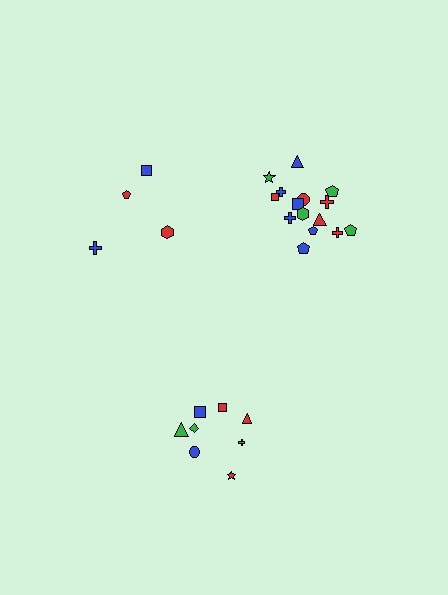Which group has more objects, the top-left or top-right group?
The top-right group.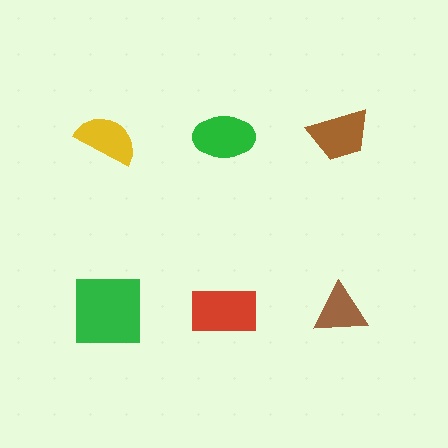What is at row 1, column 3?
A brown trapezoid.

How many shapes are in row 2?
3 shapes.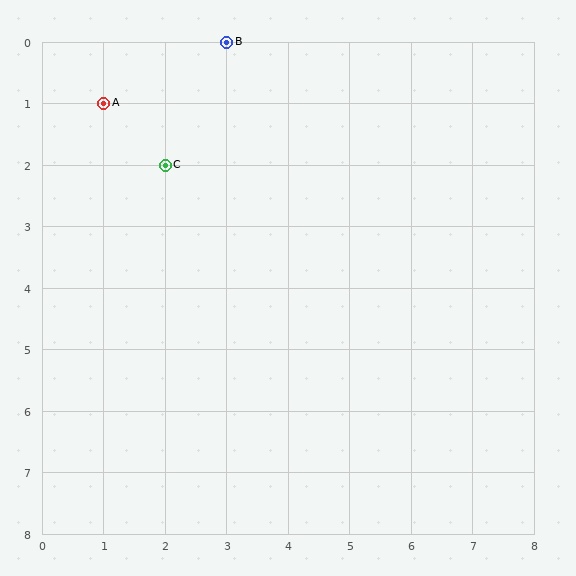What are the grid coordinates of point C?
Point C is at grid coordinates (2, 2).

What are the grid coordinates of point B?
Point B is at grid coordinates (3, 0).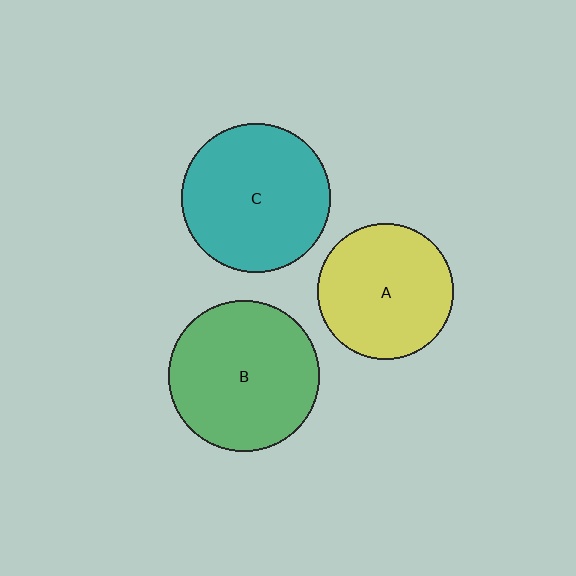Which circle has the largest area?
Circle B (green).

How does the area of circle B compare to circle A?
Approximately 1.2 times.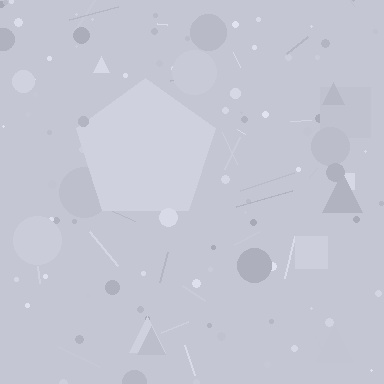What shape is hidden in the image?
A pentagon is hidden in the image.